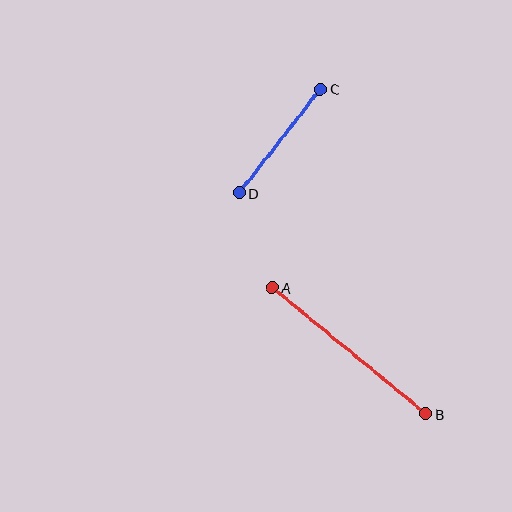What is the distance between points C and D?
The distance is approximately 132 pixels.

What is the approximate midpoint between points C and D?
The midpoint is at approximately (280, 141) pixels.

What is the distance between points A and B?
The distance is approximately 198 pixels.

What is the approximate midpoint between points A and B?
The midpoint is at approximately (349, 350) pixels.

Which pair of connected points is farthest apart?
Points A and B are farthest apart.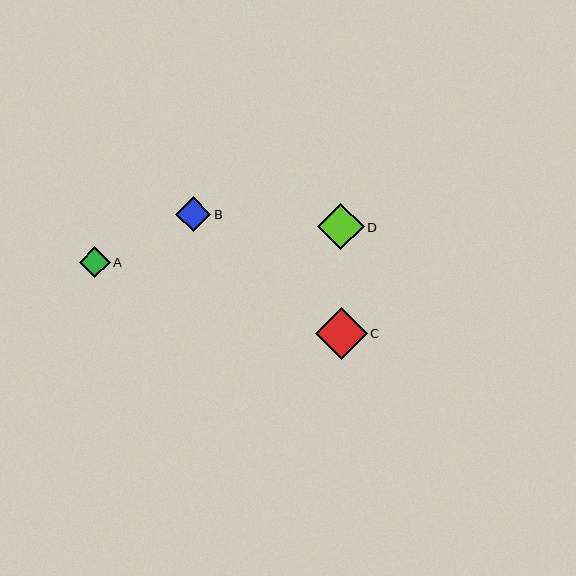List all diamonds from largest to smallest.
From largest to smallest: C, D, B, A.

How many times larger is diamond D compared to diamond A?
Diamond D is approximately 1.5 times the size of diamond A.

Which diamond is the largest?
Diamond C is the largest with a size of approximately 52 pixels.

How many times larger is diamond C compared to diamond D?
Diamond C is approximately 1.1 times the size of diamond D.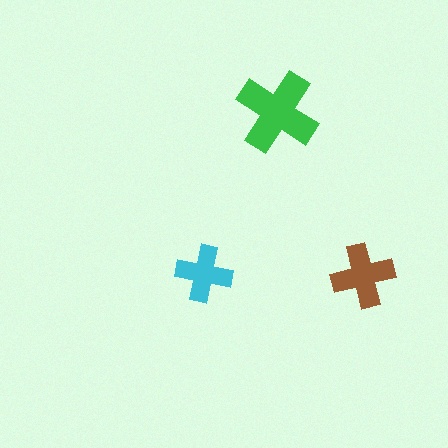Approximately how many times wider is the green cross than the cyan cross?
About 1.5 times wider.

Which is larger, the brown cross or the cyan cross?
The brown one.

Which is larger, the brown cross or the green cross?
The green one.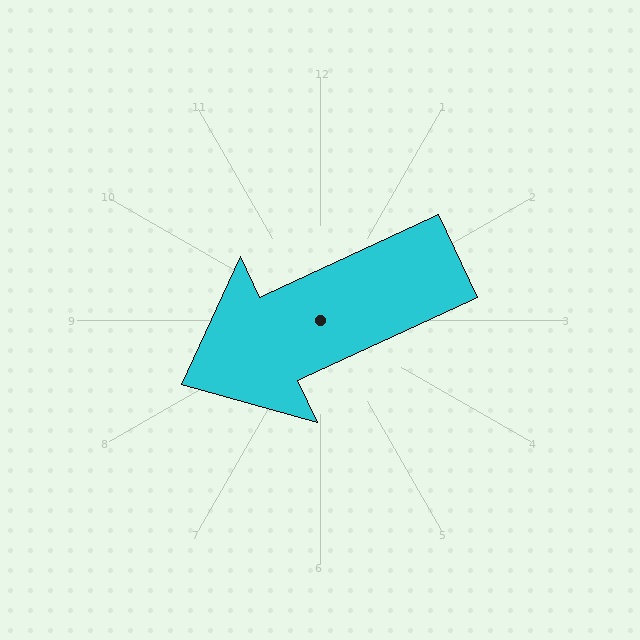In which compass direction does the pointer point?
Southwest.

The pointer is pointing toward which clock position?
Roughly 8 o'clock.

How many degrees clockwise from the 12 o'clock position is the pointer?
Approximately 245 degrees.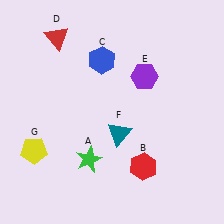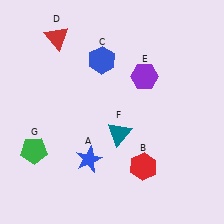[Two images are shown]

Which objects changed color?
A changed from green to blue. G changed from yellow to green.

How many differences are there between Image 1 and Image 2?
There are 2 differences between the two images.